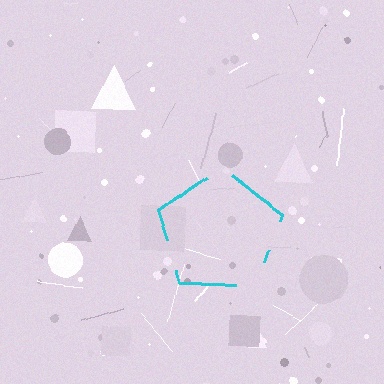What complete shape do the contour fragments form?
The contour fragments form a pentagon.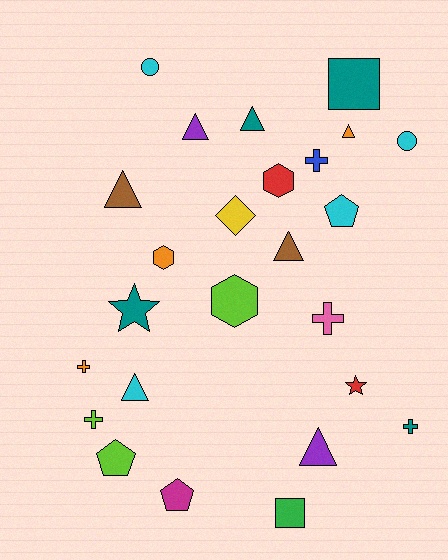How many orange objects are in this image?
There are 3 orange objects.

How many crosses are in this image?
There are 5 crosses.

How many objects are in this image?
There are 25 objects.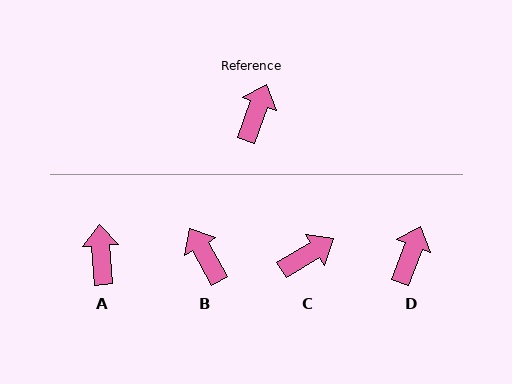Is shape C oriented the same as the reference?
No, it is off by about 38 degrees.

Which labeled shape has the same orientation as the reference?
D.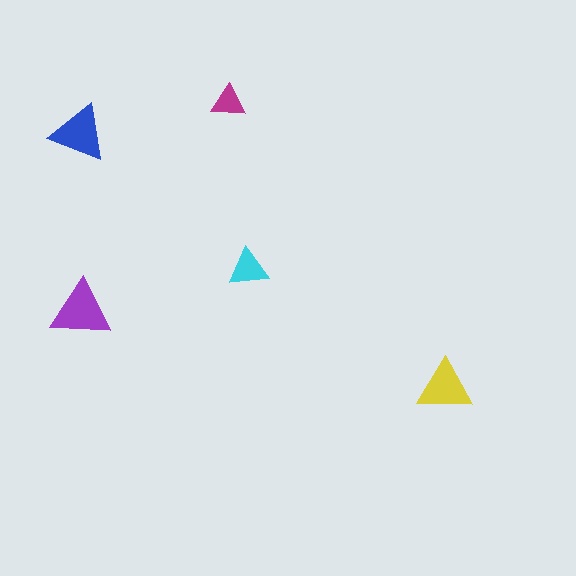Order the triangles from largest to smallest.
the purple one, the blue one, the yellow one, the cyan one, the magenta one.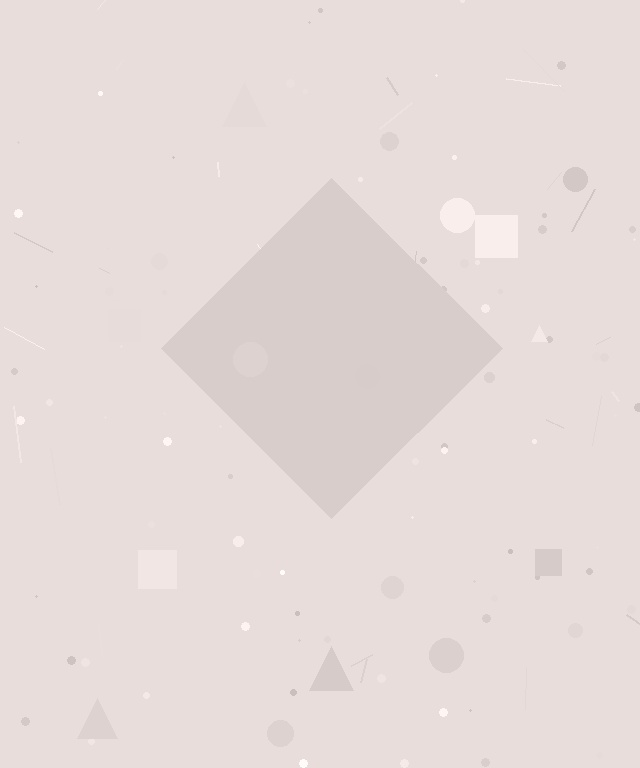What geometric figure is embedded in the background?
A diamond is embedded in the background.